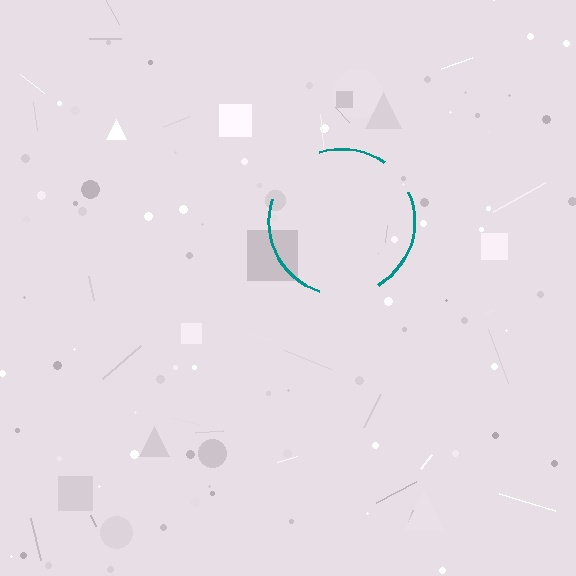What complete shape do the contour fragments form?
The contour fragments form a circle.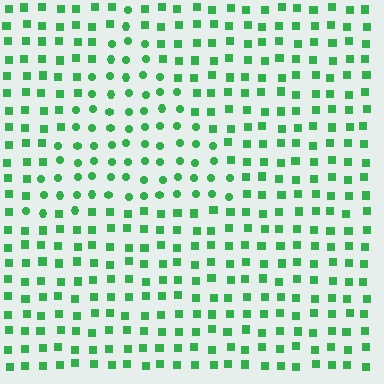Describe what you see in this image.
The image is filled with small green elements arranged in a uniform grid. A triangle-shaped region contains circles, while the surrounding area contains squares. The boundary is defined purely by the change in element shape.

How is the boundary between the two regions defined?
The boundary is defined by a change in element shape: circles inside vs. squares outside. All elements share the same color and spacing.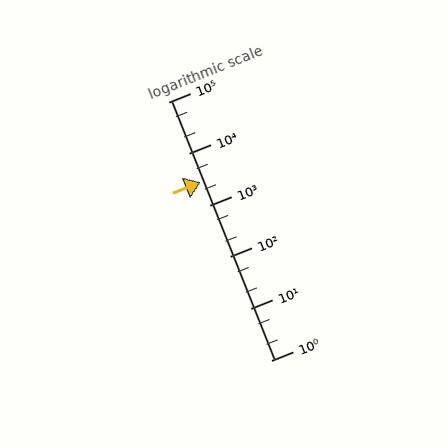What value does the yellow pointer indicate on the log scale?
The pointer indicates approximately 2800.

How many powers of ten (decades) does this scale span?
The scale spans 5 decades, from 1 to 100000.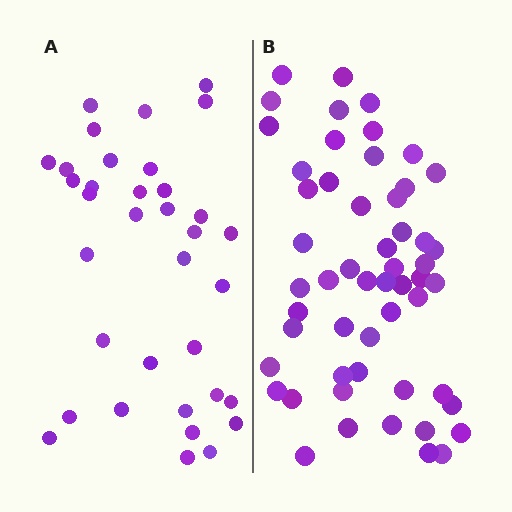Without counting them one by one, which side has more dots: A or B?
Region B (the right region) has more dots.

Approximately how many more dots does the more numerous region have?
Region B has approximately 20 more dots than region A.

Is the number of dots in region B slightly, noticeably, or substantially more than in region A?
Region B has substantially more. The ratio is roughly 1.5 to 1.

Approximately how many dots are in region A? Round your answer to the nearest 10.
About 40 dots. (The exact count is 35, which rounds to 40.)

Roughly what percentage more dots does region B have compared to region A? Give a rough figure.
About 55% more.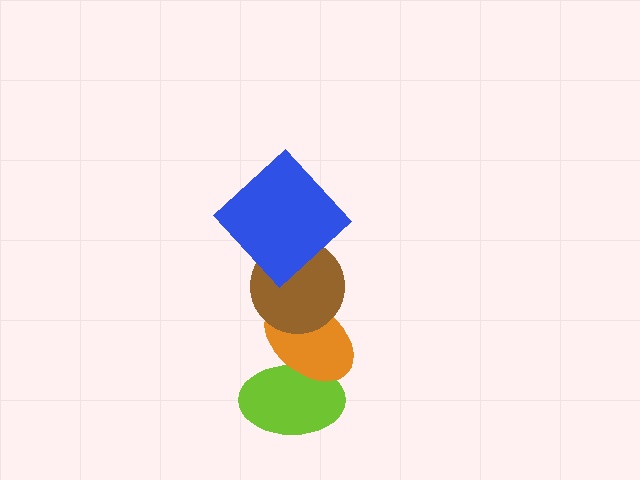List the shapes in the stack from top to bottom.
From top to bottom: the blue diamond, the brown circle, the orange ellipse, the lime ellipse.